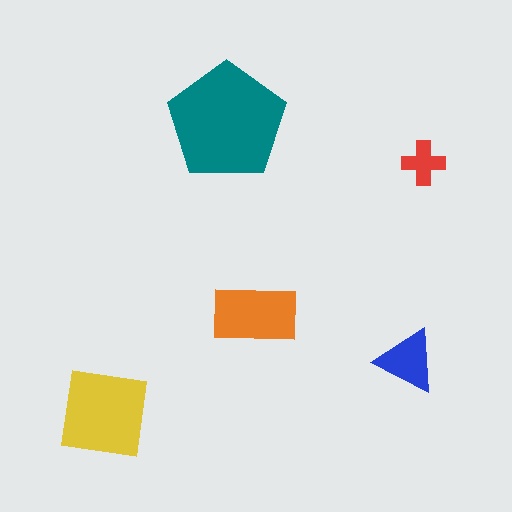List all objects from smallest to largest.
The red cross, the blue triangle, the orange rectangle, the yellow square, the teal pentagon.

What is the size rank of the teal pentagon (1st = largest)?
1st.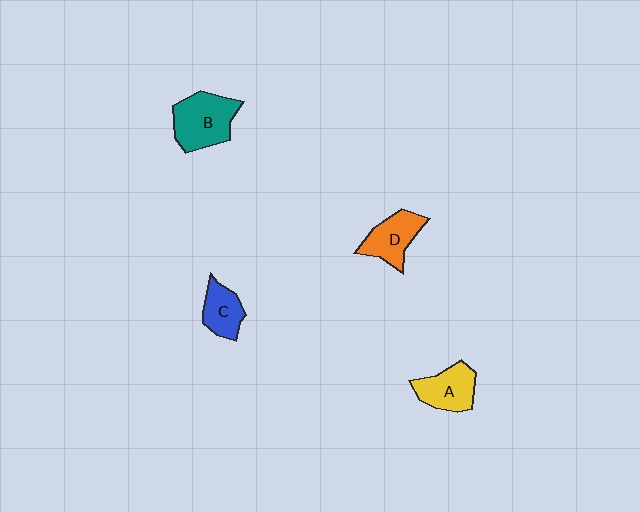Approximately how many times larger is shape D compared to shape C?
Approximately 1.2 times.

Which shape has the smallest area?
Shape C (blue).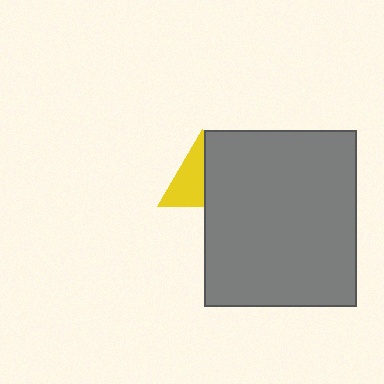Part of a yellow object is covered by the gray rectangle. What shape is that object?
It is a triangle.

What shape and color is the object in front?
The object in front is a gray rectangle.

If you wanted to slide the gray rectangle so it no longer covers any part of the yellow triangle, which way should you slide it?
Slide it right — that is the most direct way to separate the two shapes.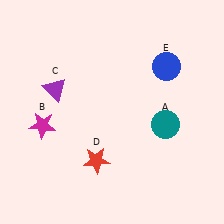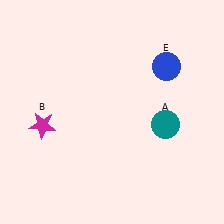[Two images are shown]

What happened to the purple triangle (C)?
The purple triangle (C) was removed in Image 2. It was in the top-left area of Image 1.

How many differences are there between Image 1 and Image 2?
There are 2 differences between the two images.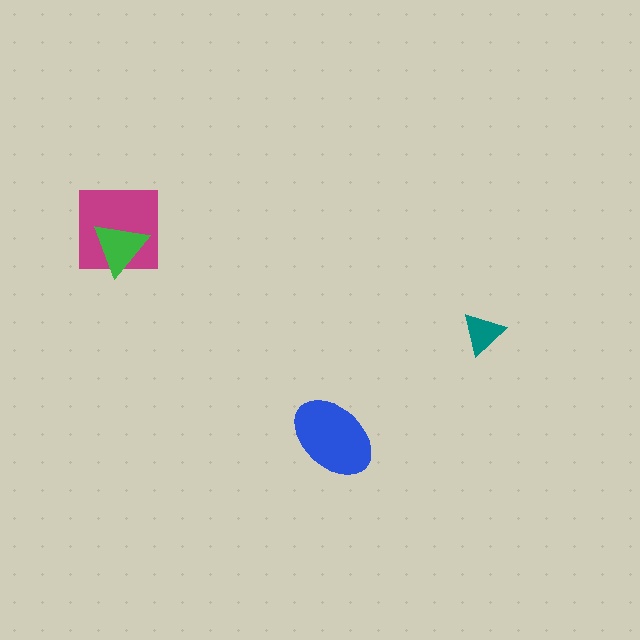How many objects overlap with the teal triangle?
0 objects overlap with the teal triangle.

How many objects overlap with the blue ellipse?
0 objects overlap with the blue ellipse.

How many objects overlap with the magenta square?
1 object overlaps with the magenta square.